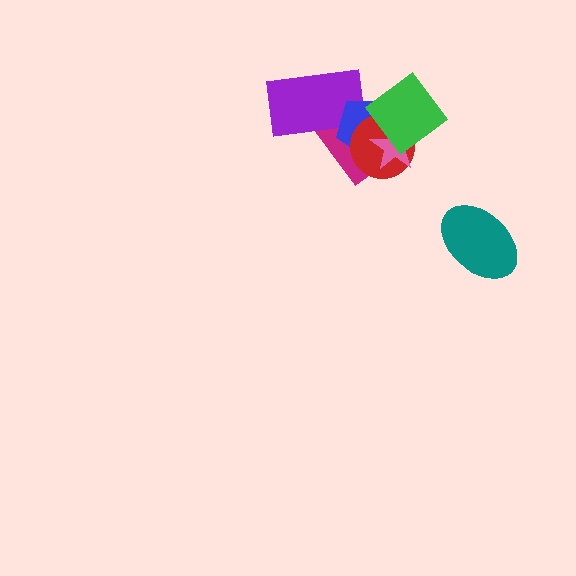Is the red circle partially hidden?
Yes, it is partially covered by another shape.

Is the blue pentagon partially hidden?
Yes, it is partially covered by another shape.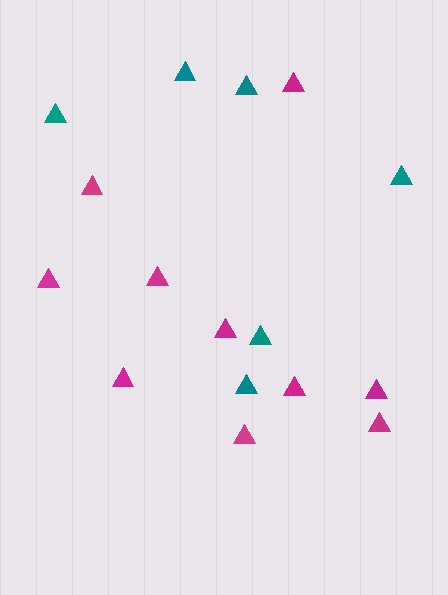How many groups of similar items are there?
There are 2 groups: one group of magenta triangles (10) and one group of teal triangles (6).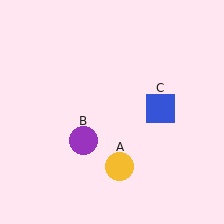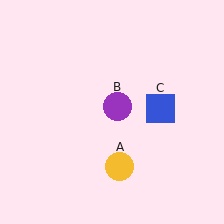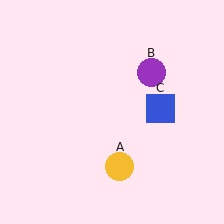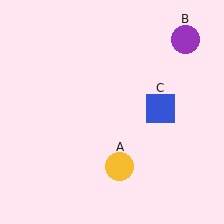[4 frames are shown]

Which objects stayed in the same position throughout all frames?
Yellow circle (object A) and blue square (object C) remained stationary.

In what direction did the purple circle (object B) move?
The purple circle (object B) moved up and to the right.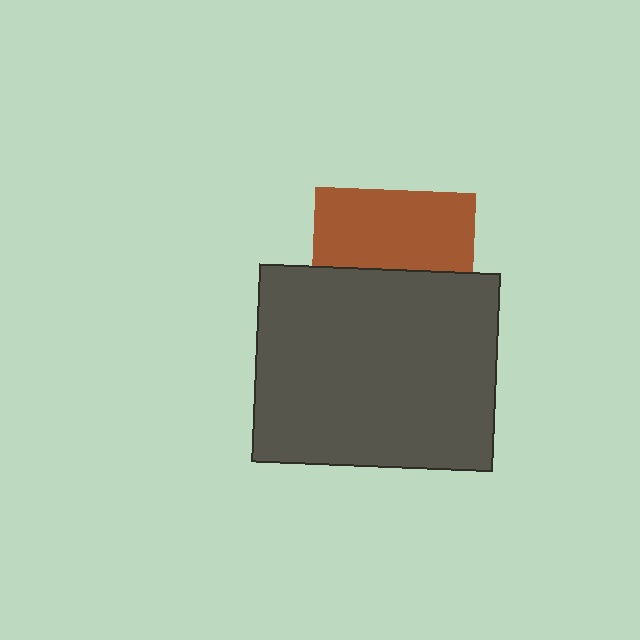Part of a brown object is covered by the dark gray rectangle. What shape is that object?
It is a square.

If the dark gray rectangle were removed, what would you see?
You would see the complete brown square.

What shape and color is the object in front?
The object in front is a dark gray rectangle.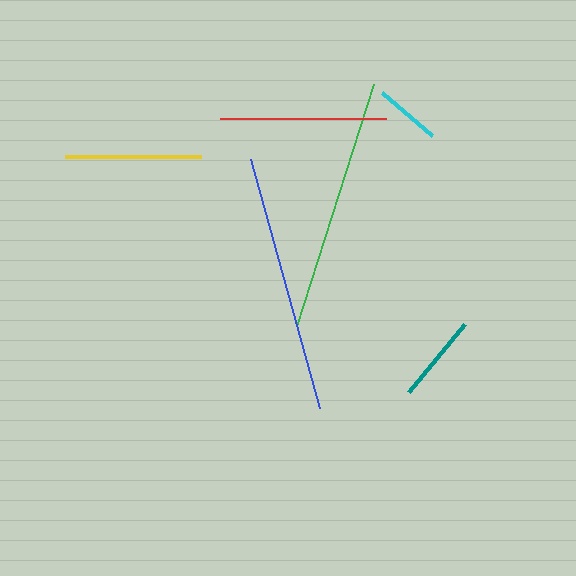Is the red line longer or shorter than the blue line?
The blue line is longer than the red line.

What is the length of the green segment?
The green segment is approximately 253 pixels long.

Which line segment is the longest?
The blue line is the longest at approximately 258 pixels.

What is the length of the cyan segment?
The cyan segment is approximately 66 pixels long.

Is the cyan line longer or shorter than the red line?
The red line is longer than the cyan line.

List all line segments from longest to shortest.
From longest to shortest: blue, green, red, yellow, teal, cyan.